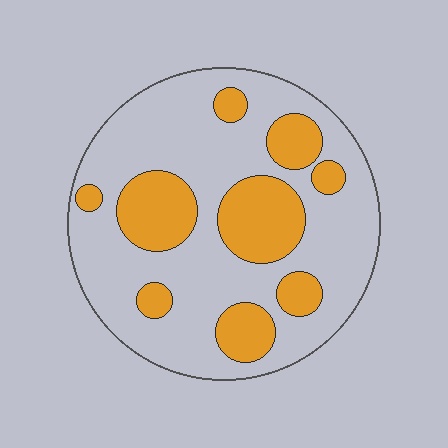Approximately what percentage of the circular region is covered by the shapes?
Approximately 30%.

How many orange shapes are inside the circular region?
9.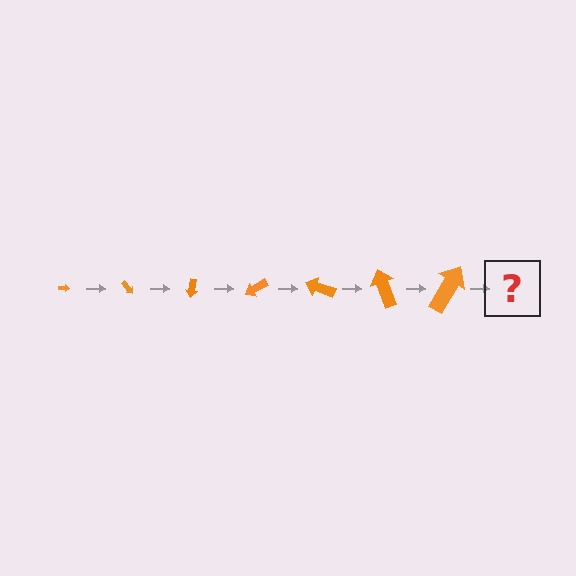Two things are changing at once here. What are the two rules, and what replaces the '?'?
The two rules are that the arrow grows larger each step and it rotates 50 degrees each step. The '?' should be an arrow, larger than the previous one and rotated 350 degrees from the start.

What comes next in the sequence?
The next element should be an arrow, larger than the previous one and rotated 350 degrees from the start.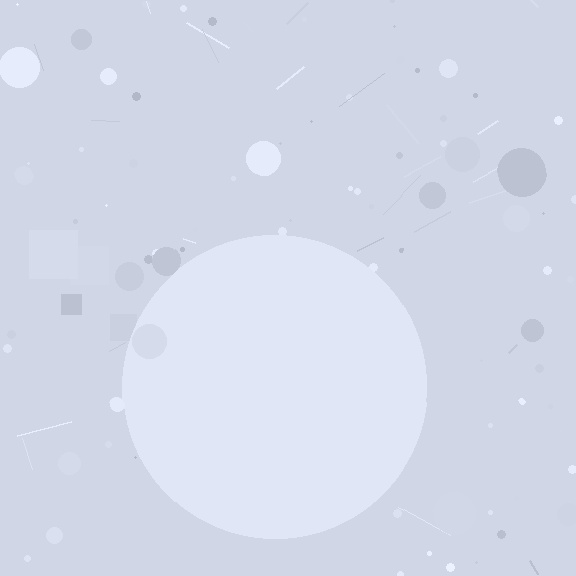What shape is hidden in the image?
A circle is hidden in the image.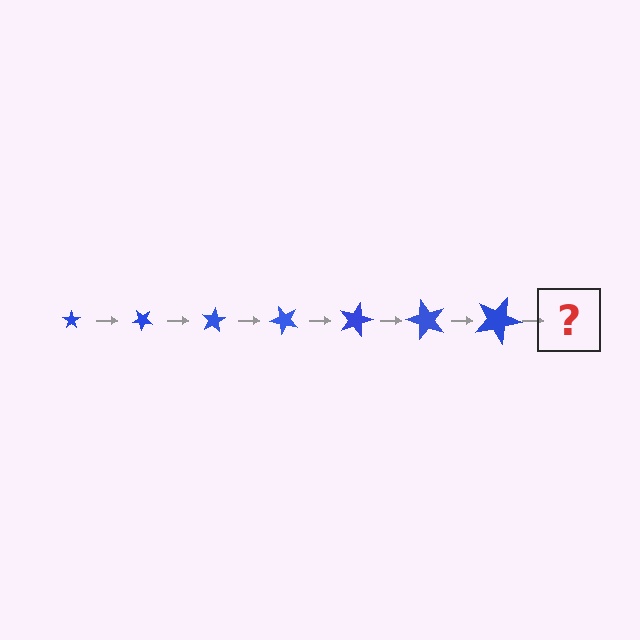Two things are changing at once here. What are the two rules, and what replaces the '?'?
The two rules are that the star grows larger each step and it rotates 40 degrees each step. The '?' should be a star, larger than the previous one and rotated 280 degrees from the start.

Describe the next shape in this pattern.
It should be a star, larger than the previous one and rotated 280 degrees from the start.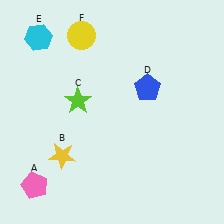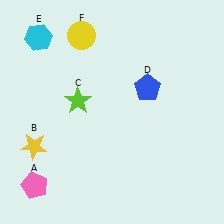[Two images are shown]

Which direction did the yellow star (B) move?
The yellow star (B) moved left.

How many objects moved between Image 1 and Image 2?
1 object moved between the two images.